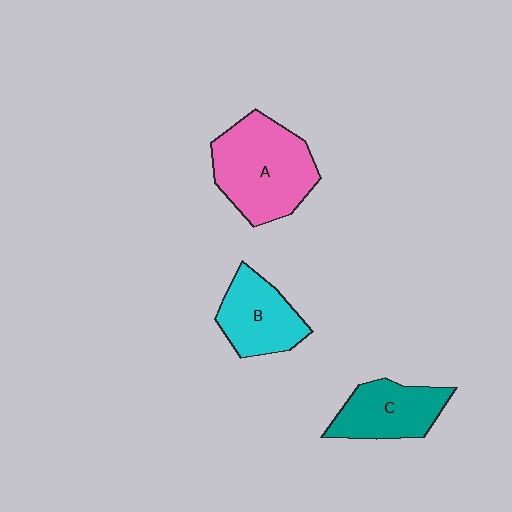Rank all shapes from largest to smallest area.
From largest to smallest: A (pink), C (teal), B (cyan).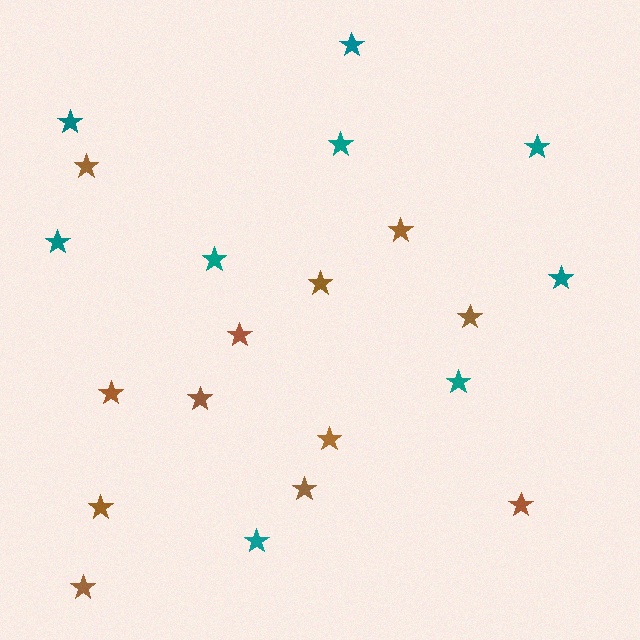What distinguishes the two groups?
There are 2 groups: one group of brown stars (12) and one group of teal stars (9).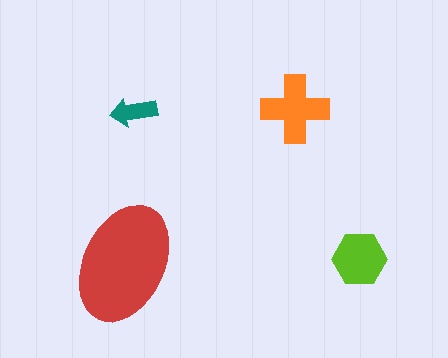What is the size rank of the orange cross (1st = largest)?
2nd.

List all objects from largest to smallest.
The red ellipse, the orange cross, the lime hexagon, the teal arrow.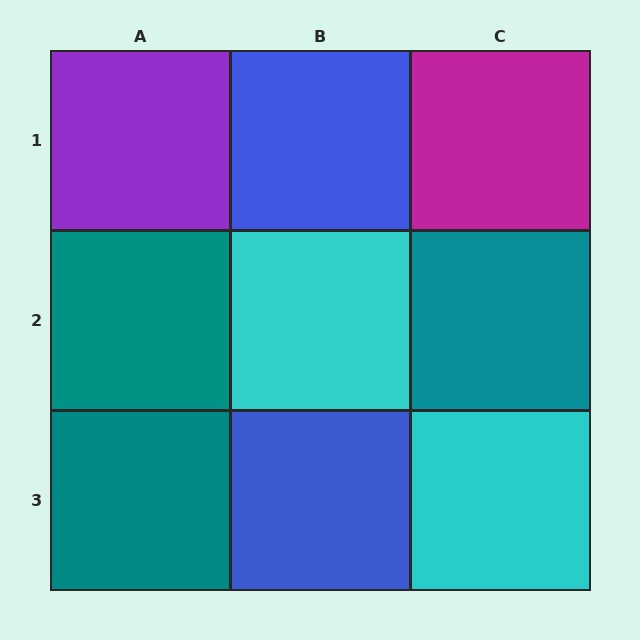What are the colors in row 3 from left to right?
Teal, blue, cyan.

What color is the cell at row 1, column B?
Blue.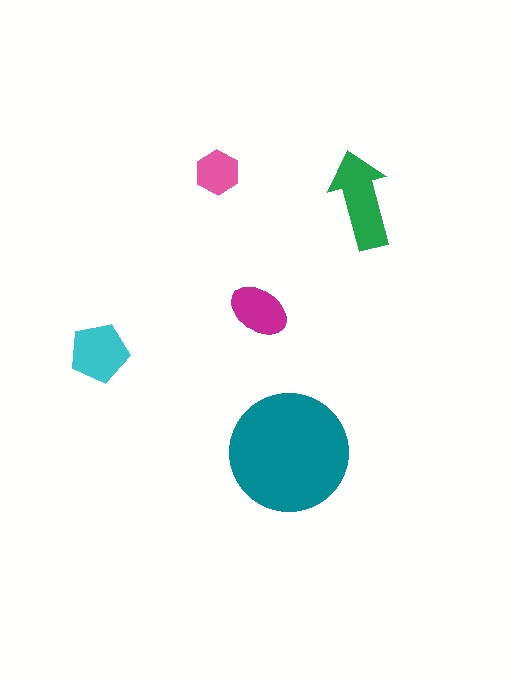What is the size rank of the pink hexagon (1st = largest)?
5th.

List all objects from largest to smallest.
The teal circle, the green arrow, the cyan pentagon, the magenta ellipse, the pink hexagon.